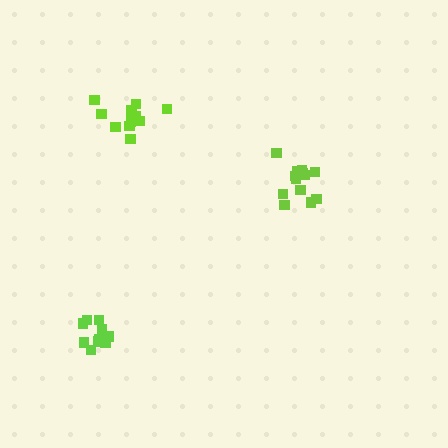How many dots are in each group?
Group 1: 13 dots, Group 2: 11 dots, Group 3: 11 dots (35 total).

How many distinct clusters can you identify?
There are 3 distinct clusters.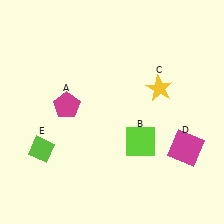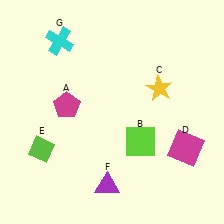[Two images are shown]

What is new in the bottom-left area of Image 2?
A purple triangle (F) was added in the bottom-left area of Image 2.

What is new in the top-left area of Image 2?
A cyan cross (G) was added in the top-left area of Image 2.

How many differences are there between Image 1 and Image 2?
There are 2 differences between the two images.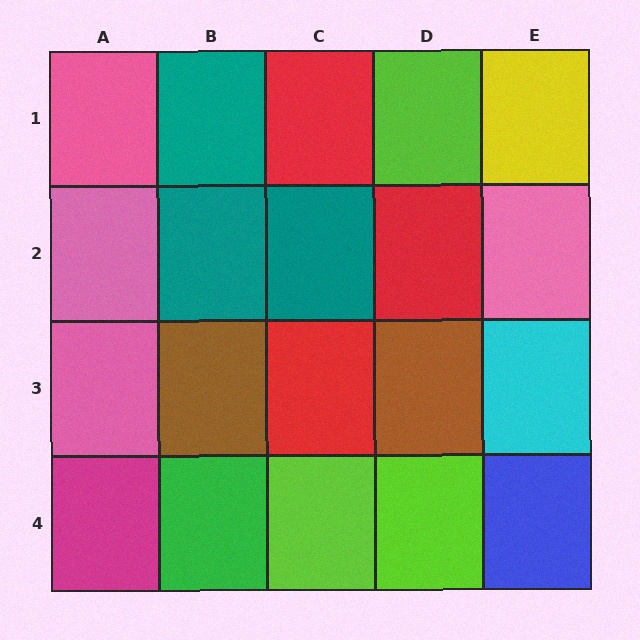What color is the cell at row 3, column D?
Brown.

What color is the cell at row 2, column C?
Teal.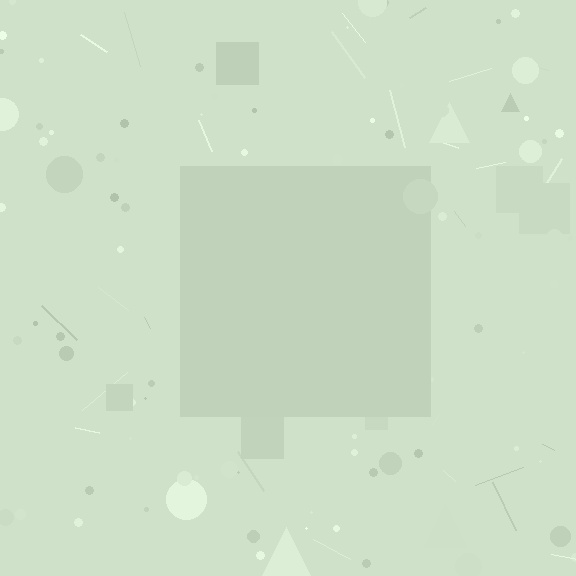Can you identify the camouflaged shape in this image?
The camouflaged shape is a square.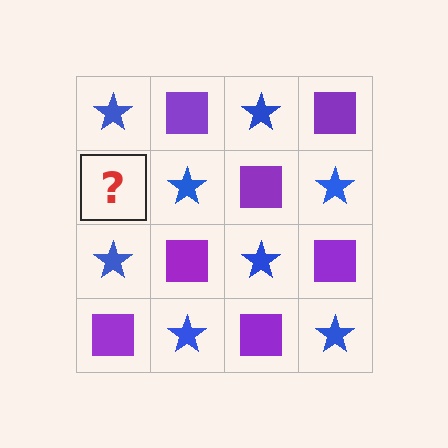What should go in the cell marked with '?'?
The missing cell should contain a purple square.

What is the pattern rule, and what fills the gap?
The rule is that it alternates blue star and purple square in a checkerboard pattern. The gap should be filled with a purple square.